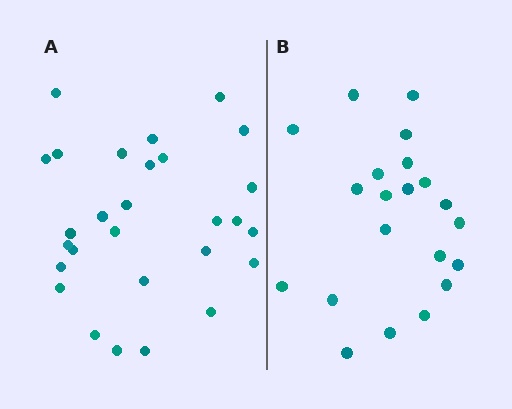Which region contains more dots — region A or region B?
Region A (the left region) has more dots.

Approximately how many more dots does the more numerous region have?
Region A has roughly 8 or so more dots than region B.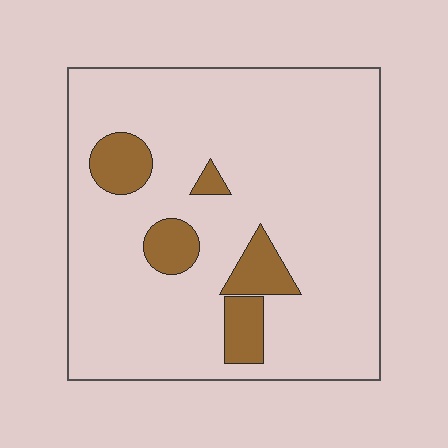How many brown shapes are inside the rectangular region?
5.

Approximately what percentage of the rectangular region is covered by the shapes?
Approximately 10%.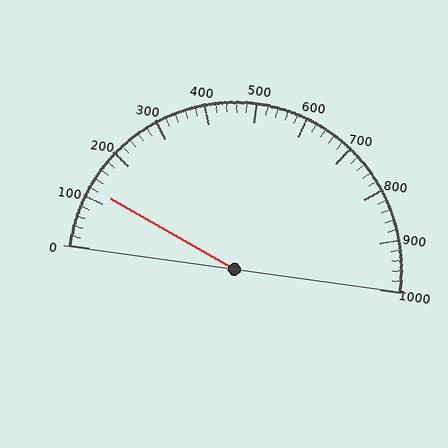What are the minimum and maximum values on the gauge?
The gauge ranges from 0 to 1000.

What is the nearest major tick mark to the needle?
The nearest major tick mark is 100.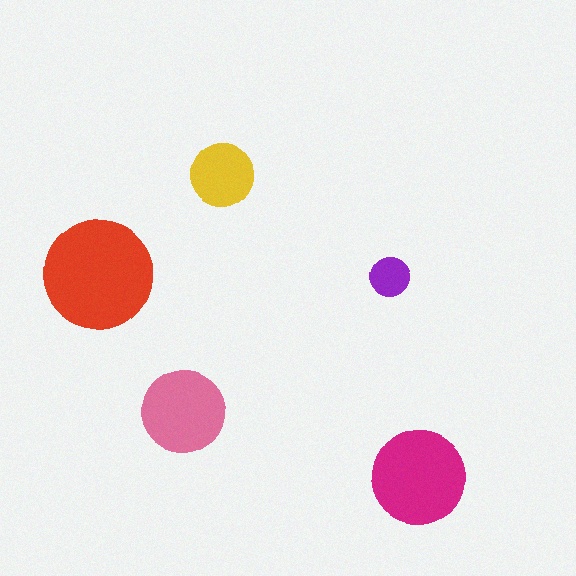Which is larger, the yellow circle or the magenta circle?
The magenta one.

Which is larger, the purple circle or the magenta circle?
The magenta one.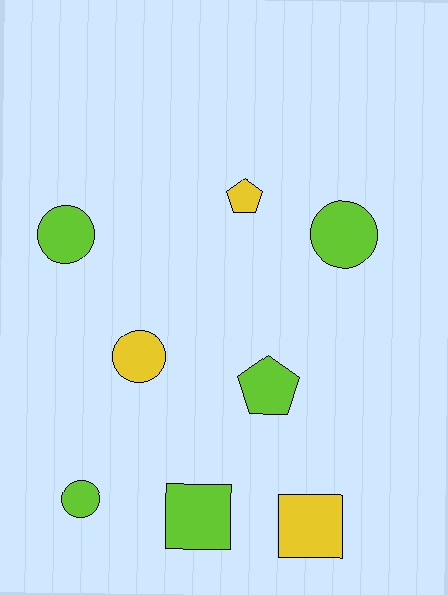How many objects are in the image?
There are 8 objects.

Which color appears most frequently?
Lime, with 5 objects.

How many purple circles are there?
There are no purple circles.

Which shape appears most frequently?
Circle, with 4 objects.